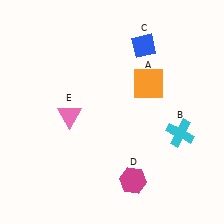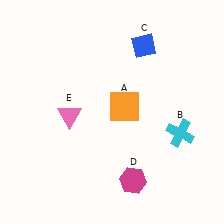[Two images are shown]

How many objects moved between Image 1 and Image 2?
1 object moved between the two images.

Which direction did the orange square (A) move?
The orange square (A) moved left.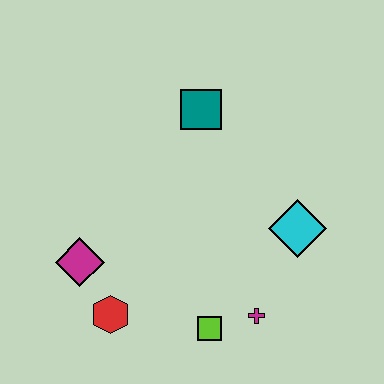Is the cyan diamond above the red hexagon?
Yes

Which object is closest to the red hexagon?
The magenta diamond is closest to the red hexagon.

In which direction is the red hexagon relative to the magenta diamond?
The red hexagon is below the magenta diamond.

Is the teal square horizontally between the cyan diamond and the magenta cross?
No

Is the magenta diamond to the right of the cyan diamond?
No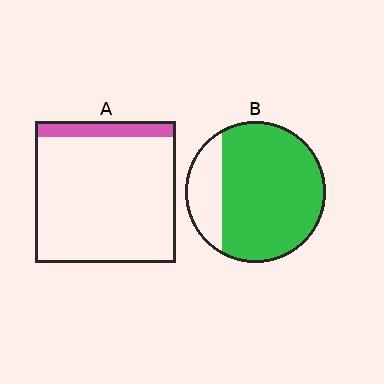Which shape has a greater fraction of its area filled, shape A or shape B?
Shape B.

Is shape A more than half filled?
No.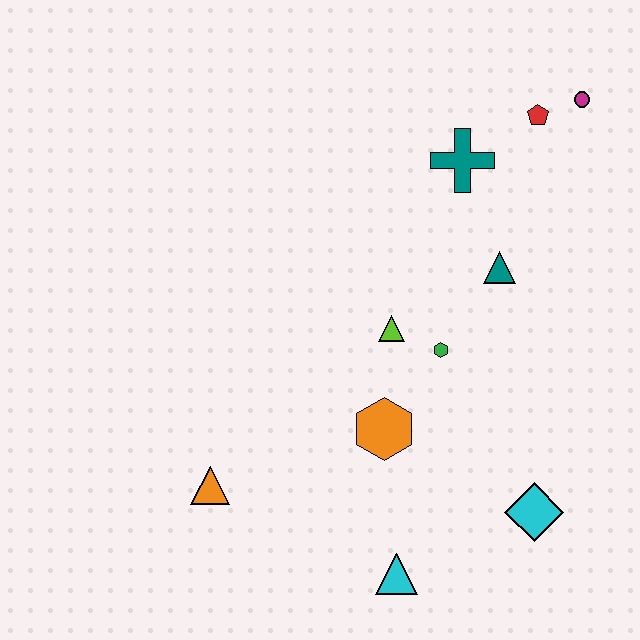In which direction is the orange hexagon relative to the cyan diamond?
The orange hexagon is to the left of the cyan diamond.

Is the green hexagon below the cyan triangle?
No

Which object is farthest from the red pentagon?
The orange triangle is farthest from the red pentagon.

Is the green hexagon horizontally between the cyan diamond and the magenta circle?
No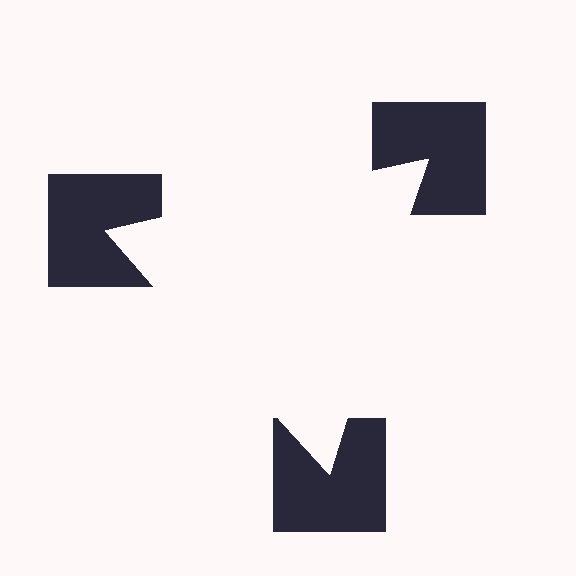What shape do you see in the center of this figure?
An illusory triangle — its edges are inferred from the aligned wedge cuts in the notched squares, not physically drawn.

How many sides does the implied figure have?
3 sides.